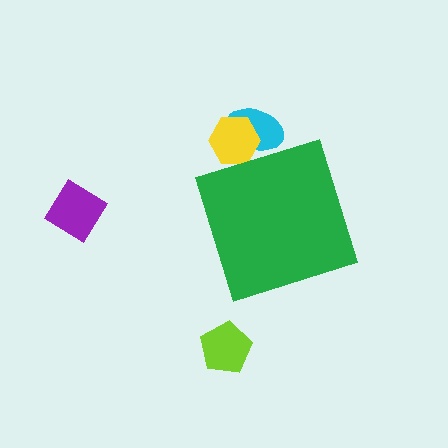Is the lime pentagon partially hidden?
No, the lime pentagon is fully visible.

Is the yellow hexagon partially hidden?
Yes, the yellow hexagon is partially hidden behind the green diamond.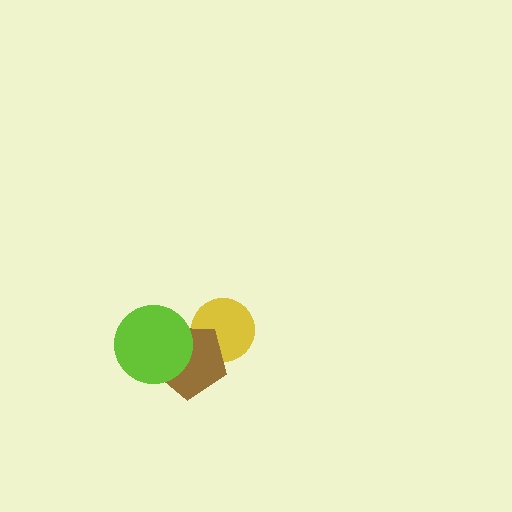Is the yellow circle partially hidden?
Yes, it is partially covered by another shape.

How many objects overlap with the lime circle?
1 object overlaps with the lime circle.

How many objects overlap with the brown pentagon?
2 objects overlap with the brown pentagon.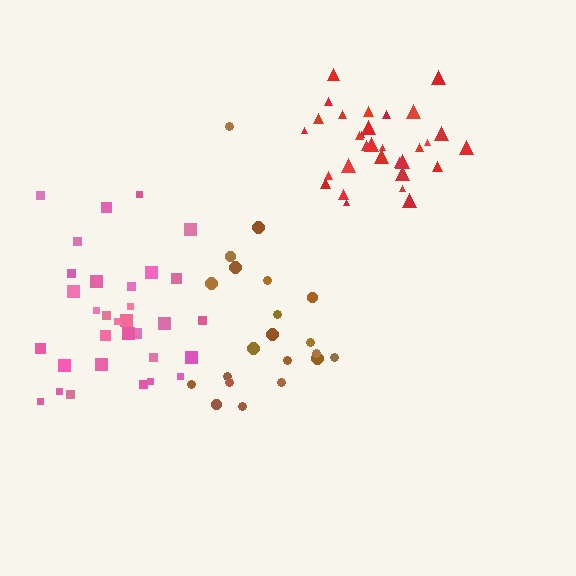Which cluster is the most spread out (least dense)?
Brown.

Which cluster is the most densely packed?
Red.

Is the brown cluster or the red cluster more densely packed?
Red.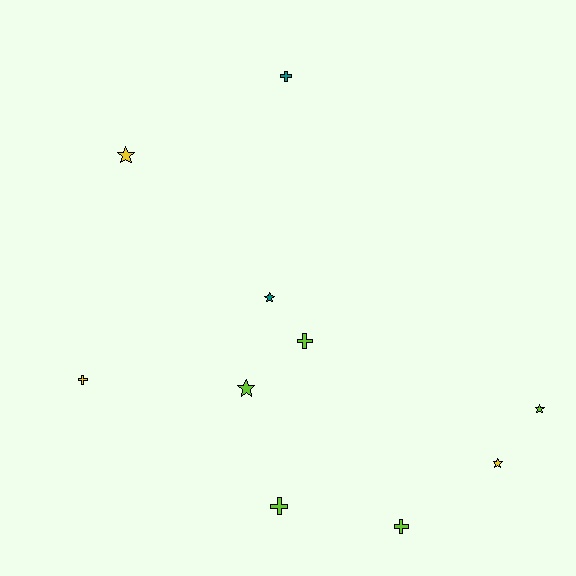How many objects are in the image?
There are 10 objects.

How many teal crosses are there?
There is 1 teal cross.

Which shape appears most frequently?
Star, with 5 objects.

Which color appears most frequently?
Lime, with 5 objects.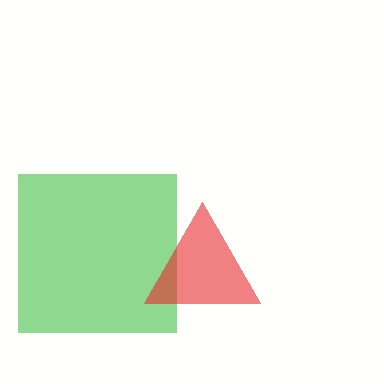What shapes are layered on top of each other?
The layered shapes are: a green square, a red triangle.